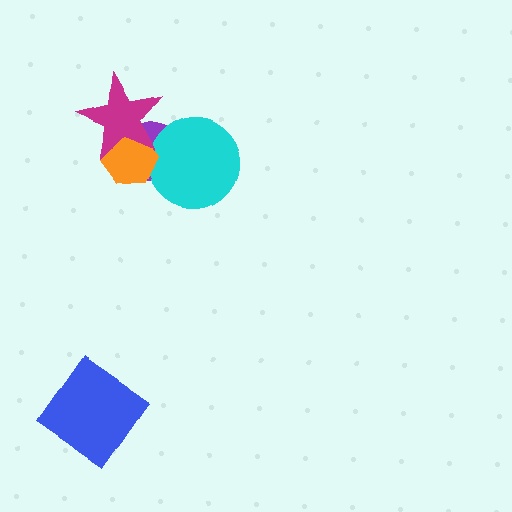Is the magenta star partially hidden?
No, no other shape covers it.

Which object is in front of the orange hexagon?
The magenta star is in front of the orange hexagon.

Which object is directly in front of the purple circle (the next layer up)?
The cyan circle is directly in front of the purple circle.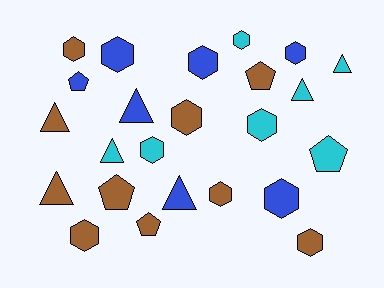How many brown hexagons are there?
There are 5 brown hexagons.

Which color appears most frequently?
Brown, with 10 objects.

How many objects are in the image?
There are 24 objects.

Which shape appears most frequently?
Hexagon, with 12 objects.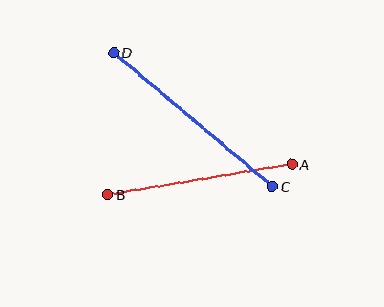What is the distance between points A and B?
The distance is approximately 187 pixels.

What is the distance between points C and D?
The distance is approximately 207 pixels.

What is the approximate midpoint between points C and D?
The midpoint is at approximately (193, 119) pixels.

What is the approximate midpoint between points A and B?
The midpoint is at approximately (200, 179) pixels.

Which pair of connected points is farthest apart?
Points C and D are farthest apart.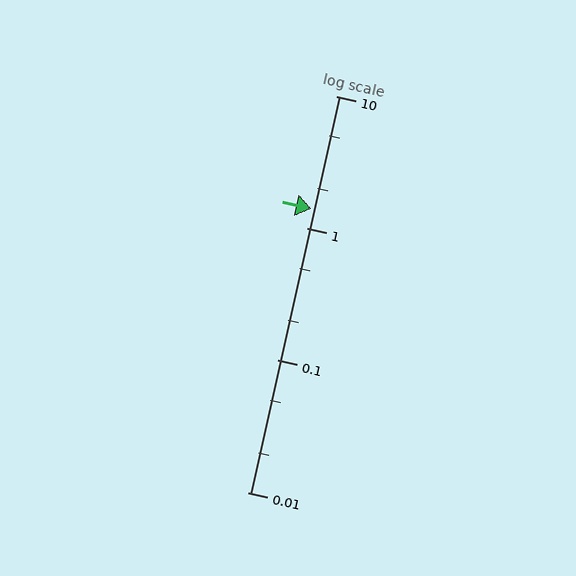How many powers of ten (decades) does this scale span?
The scale spans 3 decades, from 0.01 to 10.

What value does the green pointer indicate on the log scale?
The pointer indicates approximately 1.4.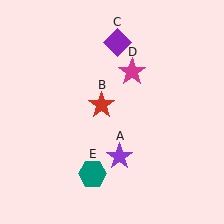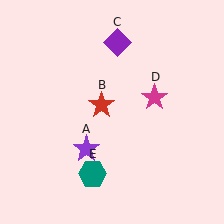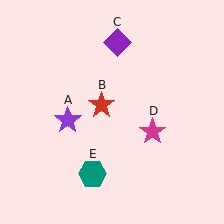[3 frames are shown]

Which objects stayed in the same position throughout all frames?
Red star (object B) and purple diamond (object C) and teal hexagon (object E) remained stationary.